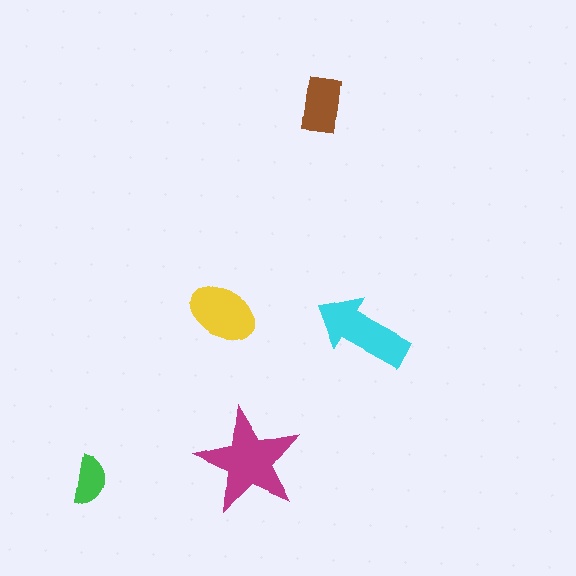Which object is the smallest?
The green semicircle.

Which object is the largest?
The magenta star.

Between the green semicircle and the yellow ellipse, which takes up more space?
The yellow ellipse.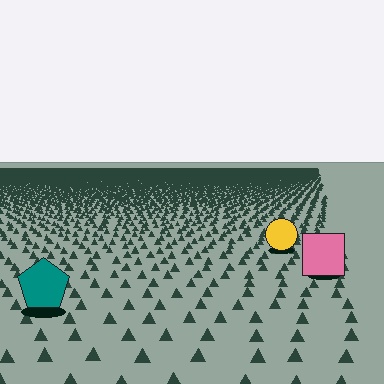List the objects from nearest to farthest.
From nearest to farthest: the teal pentagon, the pink square, the yellow circle.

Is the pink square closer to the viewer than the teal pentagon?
No. The teal pentagon is closer — you can tell from the texture gradient: the ground texture is coarser near it.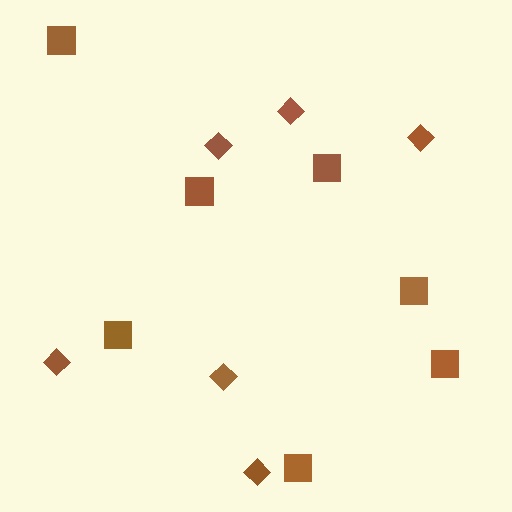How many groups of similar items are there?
There are 2 groups: one group of squares (7) and one group of diamonds (6).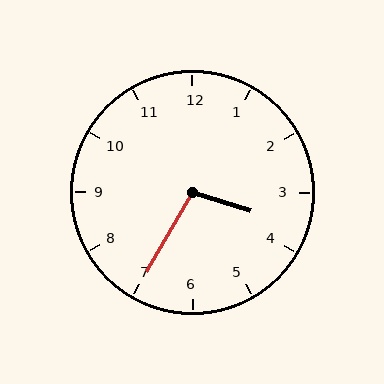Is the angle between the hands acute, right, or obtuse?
It is obtuse.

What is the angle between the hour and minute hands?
Approximately 102 degrees.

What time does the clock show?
3:35.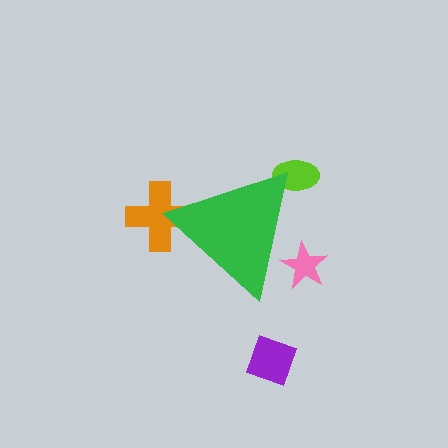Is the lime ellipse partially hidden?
Yes, the lime ellipse is partially hidden behind the green triangle.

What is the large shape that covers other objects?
A green triangle.